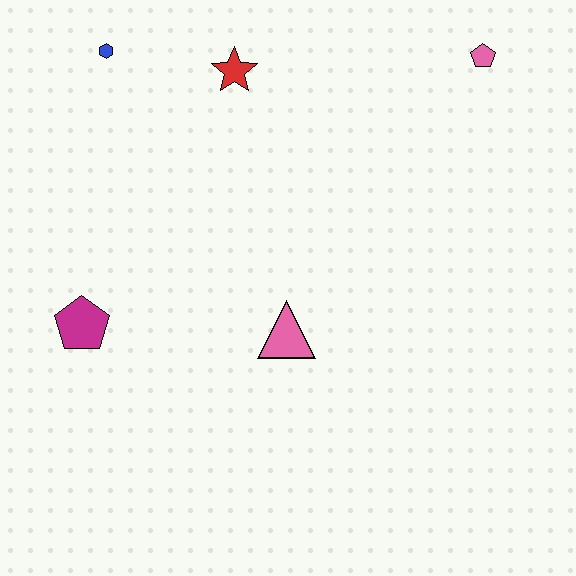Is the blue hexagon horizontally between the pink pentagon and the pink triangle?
No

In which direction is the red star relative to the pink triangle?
The red star is above the pink triangle.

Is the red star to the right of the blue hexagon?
Yes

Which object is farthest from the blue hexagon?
The pink pentagon is farthest from the blue hexagon.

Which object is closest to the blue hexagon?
The red star is closest to the blue hexagon.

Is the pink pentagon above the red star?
Yes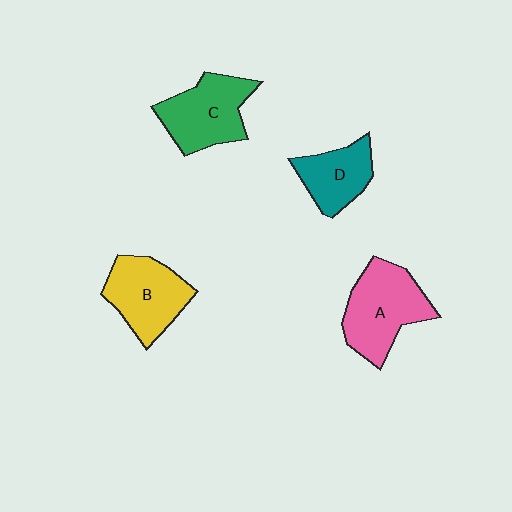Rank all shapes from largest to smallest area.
From largest to smallest: A (pink), C (green), B (yellow), D (teal).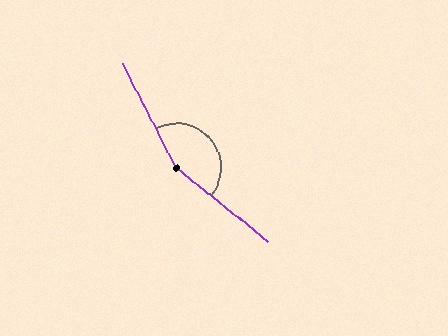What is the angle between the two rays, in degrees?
Approximately 155 degrees.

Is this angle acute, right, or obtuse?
It is obtuse.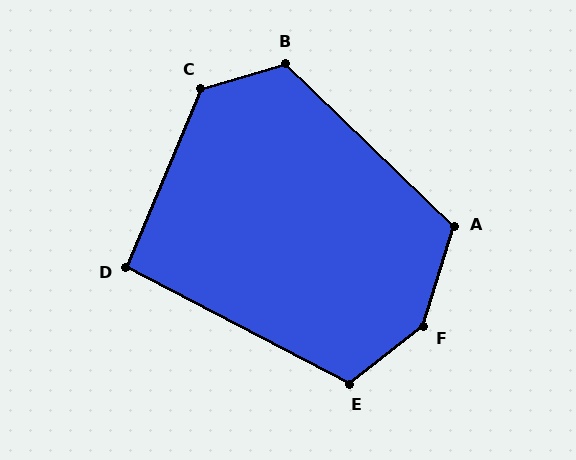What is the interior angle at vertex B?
Approximately 120 degrees (obtuse).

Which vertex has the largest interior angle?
F, at approximately 145 degrees.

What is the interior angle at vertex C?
Approximately 129 degrees (obtuse).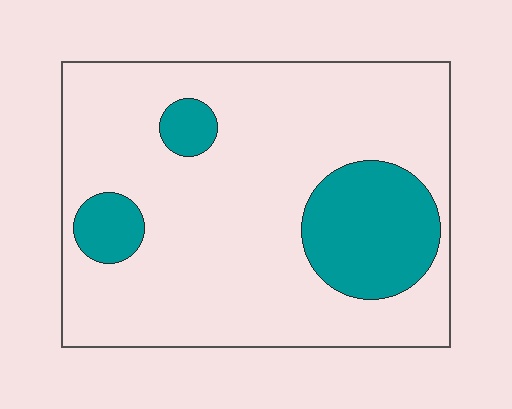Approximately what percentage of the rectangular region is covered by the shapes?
Approximately 20%.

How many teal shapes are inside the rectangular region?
3.